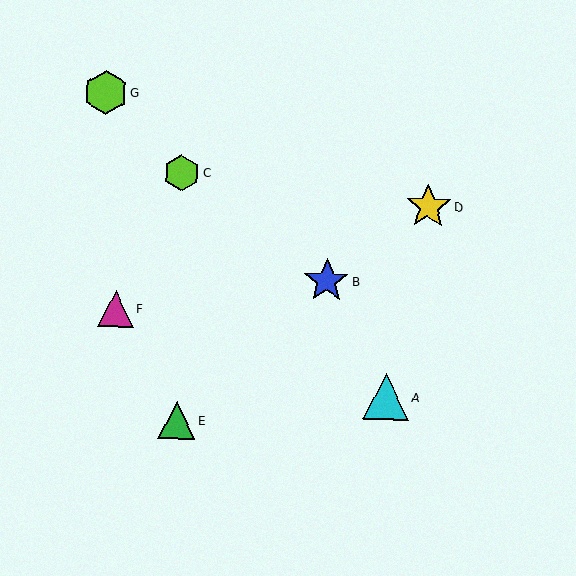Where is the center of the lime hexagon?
The center of the lime hexagon is at (181, 173).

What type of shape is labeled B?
Shape B is a blue star.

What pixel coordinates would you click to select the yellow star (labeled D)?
Click at (429, 206) to select the yellow star D.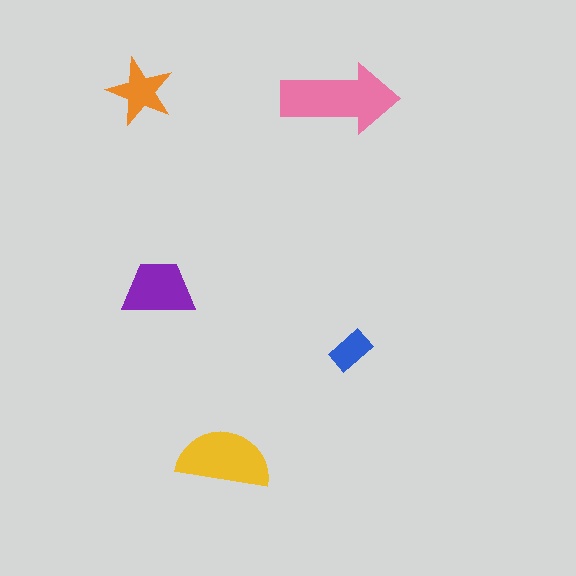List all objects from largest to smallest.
The pink arrow, the yellow semicircle, the purple trapezoid, the orange star, the blue rectangle.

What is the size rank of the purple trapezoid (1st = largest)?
3rd.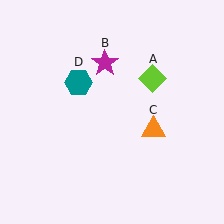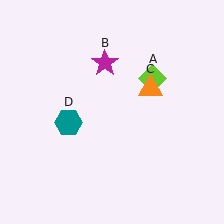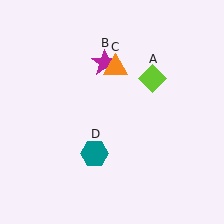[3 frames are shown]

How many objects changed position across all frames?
2 objects changed position: orange triangle (object C), teal hexagon (object D).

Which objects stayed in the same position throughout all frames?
Lime diamond (object A) and magenta star (object B) remained stationary.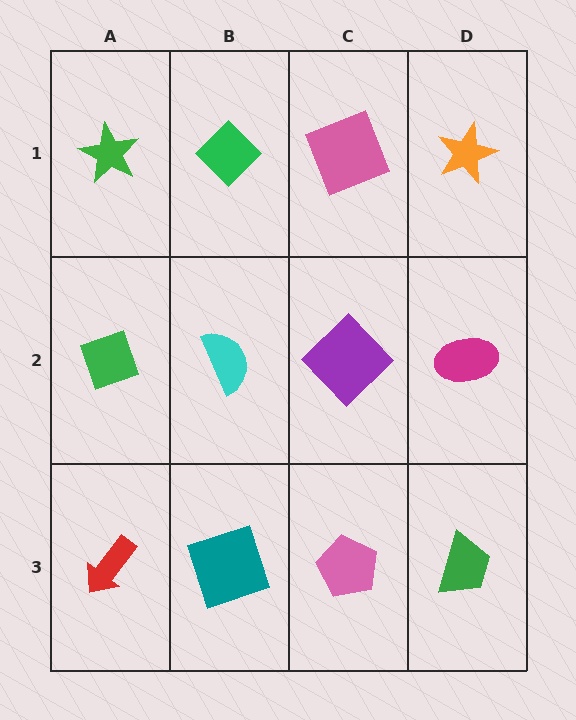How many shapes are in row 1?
4 shapes.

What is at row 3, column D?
A green trapezoid.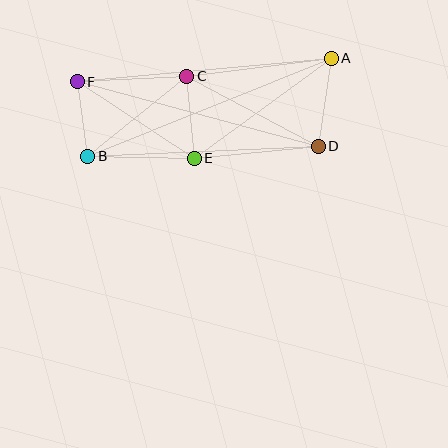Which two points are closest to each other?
Points B and F are closest to each other.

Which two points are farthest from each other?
Points A and B are farthest from each other.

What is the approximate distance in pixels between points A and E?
The distance between A and E is approximately 169 pixels.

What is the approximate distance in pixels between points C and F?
The distance between C and F is approximately 109 pixels.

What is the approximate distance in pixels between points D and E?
The distance between D and E is approximately 124 pixels.